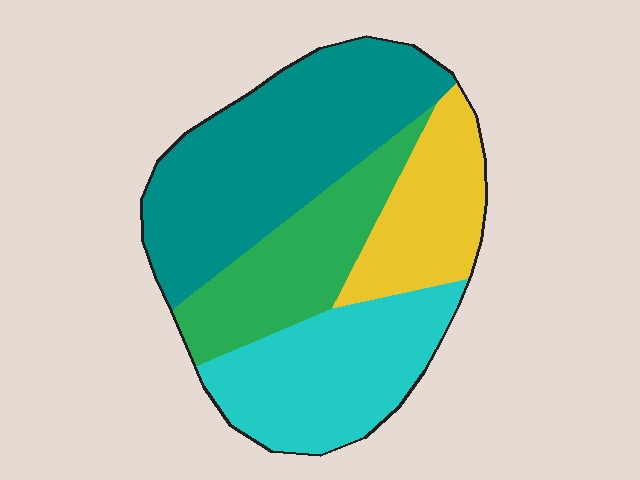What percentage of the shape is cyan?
Cyan covers roughly 25% of the shape.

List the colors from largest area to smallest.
From largest to smallest: teal, cyan, green, yellow.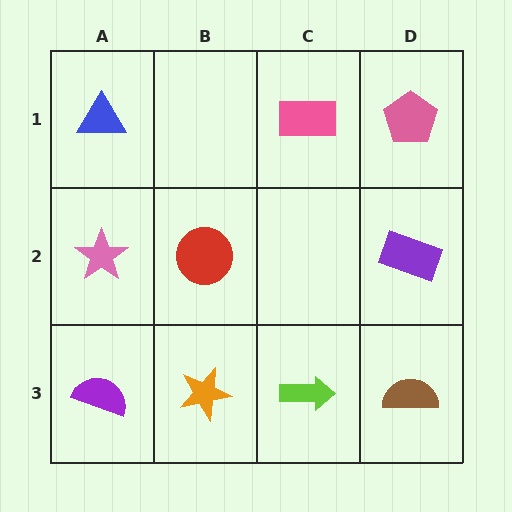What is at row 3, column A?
A purple semicircle.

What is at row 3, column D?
A brown semicircle.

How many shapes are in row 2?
3 shapes.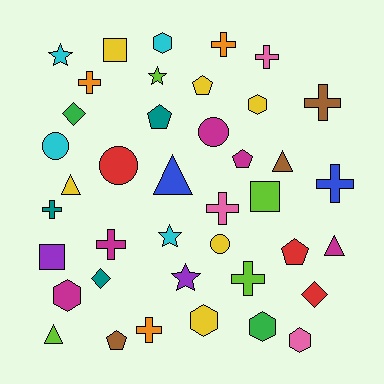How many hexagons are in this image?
There are 6 hexagons.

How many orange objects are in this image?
There are 3 orange objects.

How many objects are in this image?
There are 40 objects.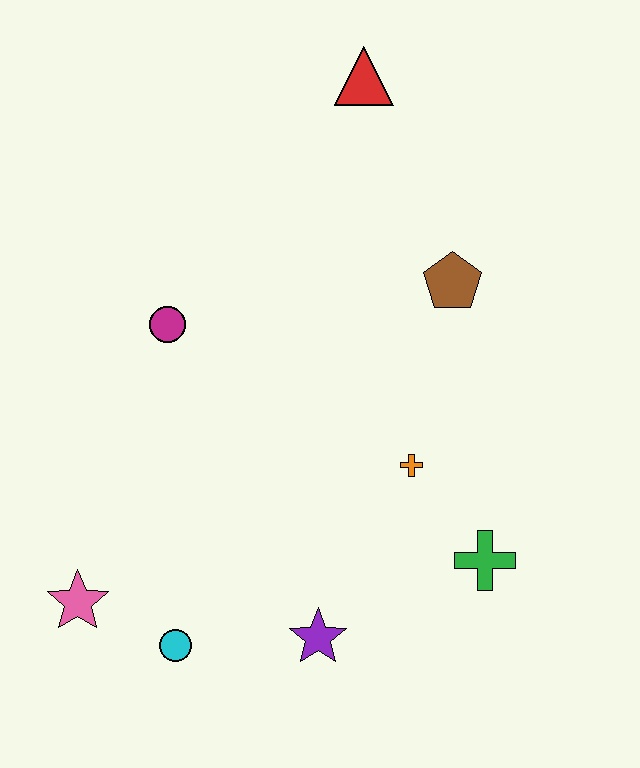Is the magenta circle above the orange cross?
Yes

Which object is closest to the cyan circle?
The pink star is closest to the cyan circle.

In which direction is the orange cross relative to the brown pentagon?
The orange cross is below the brown pentagon.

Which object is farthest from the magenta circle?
The green cross is farthest from the magenta circle.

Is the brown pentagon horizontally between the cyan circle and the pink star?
No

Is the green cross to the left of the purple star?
No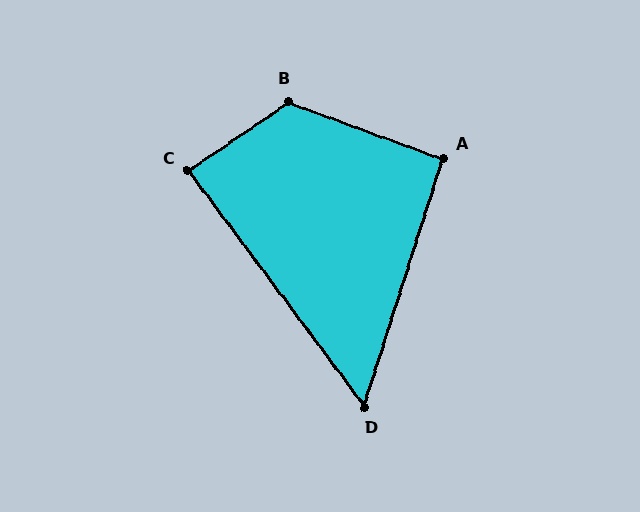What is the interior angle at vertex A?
Approximately 93 degrees (approximately right).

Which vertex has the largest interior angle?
B, at approximately 125 degrees.